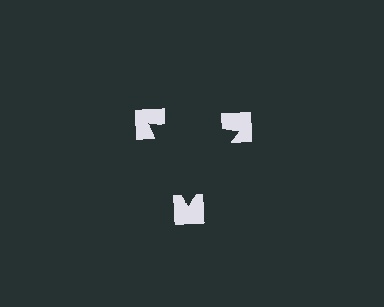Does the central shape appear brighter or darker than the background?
It typically appears slightly darker than the background, even though no actual brightness change is drawn.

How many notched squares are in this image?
There are 3 — one at each vertex of the illusory triangle.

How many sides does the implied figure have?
3 sides.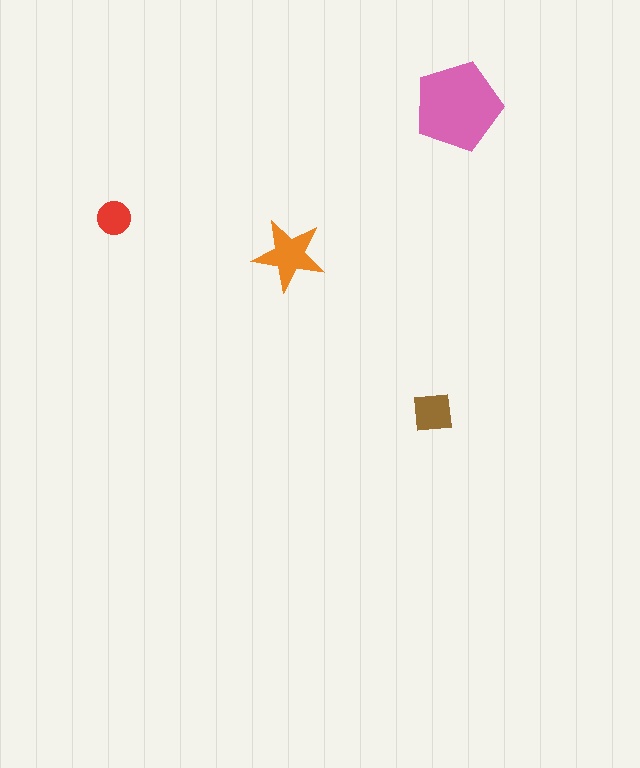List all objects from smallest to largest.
The red circle, the brown square, the orange star, the pink pentagon.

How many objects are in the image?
There are 4 objects in the image.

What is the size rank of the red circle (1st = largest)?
4th.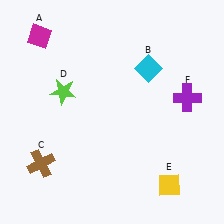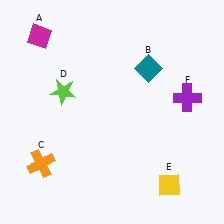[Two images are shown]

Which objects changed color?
B changed from cyan to teal. C changed from brown to orange.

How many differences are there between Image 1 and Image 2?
There are 2 differences between the two images.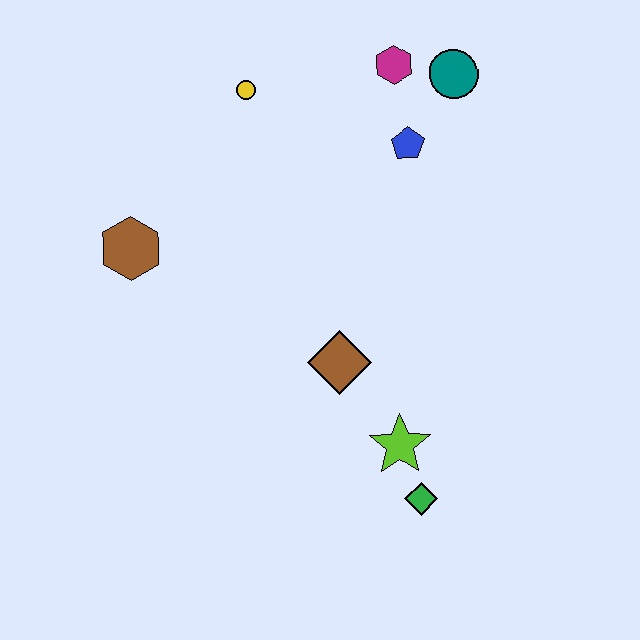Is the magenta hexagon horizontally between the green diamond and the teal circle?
No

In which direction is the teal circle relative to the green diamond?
The teal circle is above the green diamond.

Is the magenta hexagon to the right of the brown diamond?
Yes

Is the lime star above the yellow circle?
No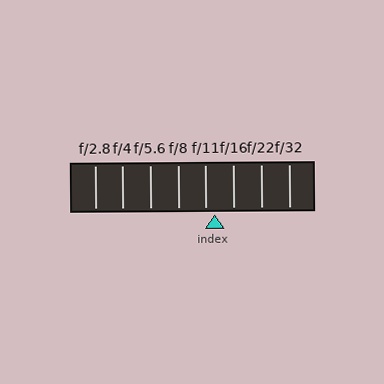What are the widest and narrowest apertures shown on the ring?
The widest aperture shown is f/2.8 and the narrowest is f/32.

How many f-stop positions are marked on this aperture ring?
There are 8 f-stop positions marked.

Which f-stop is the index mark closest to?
The index mark is closest to f/11.